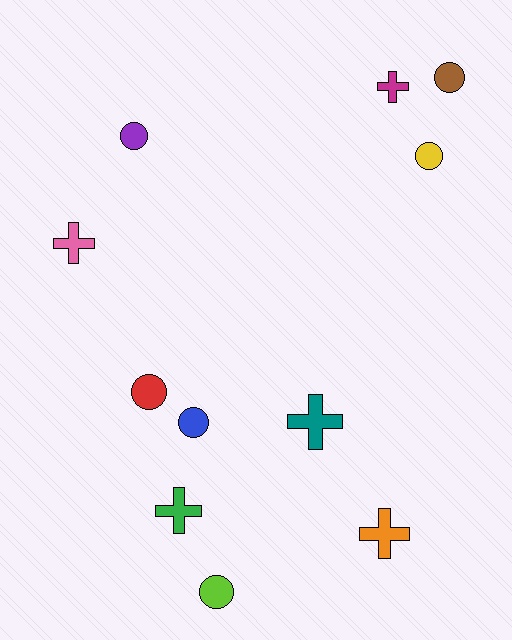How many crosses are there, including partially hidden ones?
There are 5 crosses.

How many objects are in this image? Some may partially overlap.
There are 11 objects.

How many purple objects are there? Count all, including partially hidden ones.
There is 1 purple object.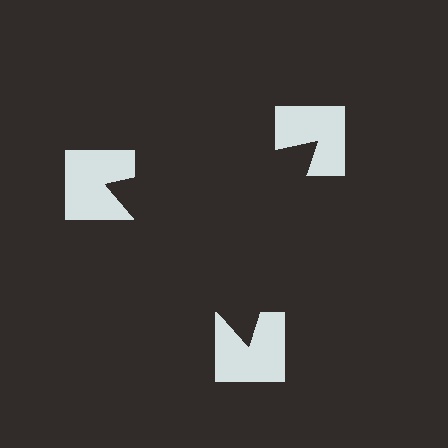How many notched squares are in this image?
There are 3 — one at each vertex of the illusory triangle.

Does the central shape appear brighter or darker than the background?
It typically appears slightly darker than the background, even though no actual brightness change is drawn.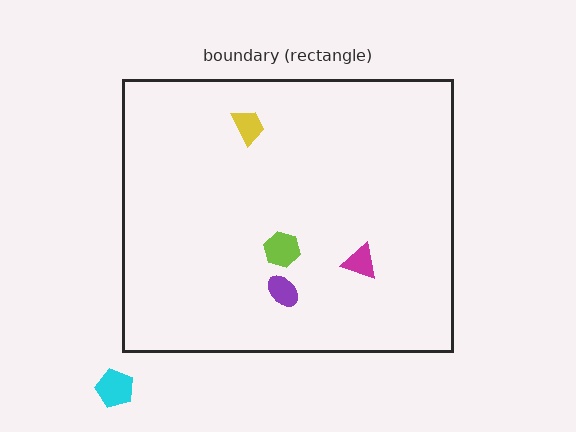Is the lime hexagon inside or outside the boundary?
Inside.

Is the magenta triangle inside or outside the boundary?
Inside.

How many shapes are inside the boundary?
4 inside, 1 outside.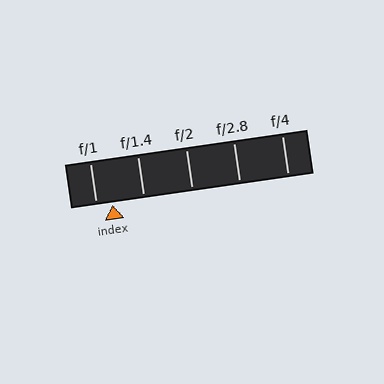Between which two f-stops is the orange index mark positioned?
The index mark is between f/1 and f/1.4.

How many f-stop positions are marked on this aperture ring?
There are 5 f-stop positions marked.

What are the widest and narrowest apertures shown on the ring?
The widest aperture shown is f/1 and the narrowest is f/4.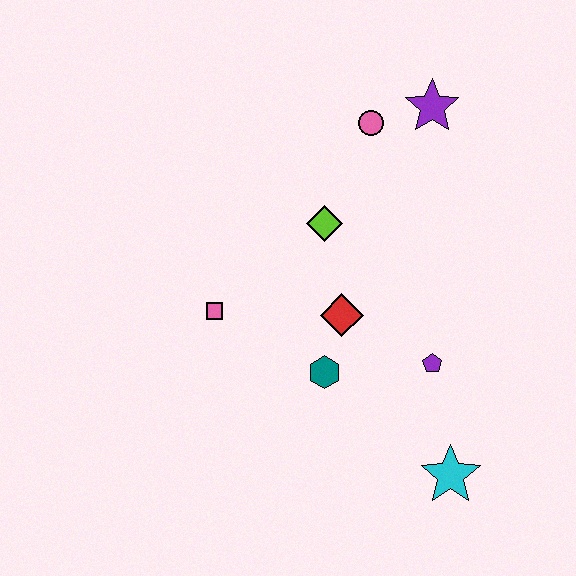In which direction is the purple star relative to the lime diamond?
The purple star is above the lime diamond.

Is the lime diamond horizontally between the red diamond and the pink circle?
No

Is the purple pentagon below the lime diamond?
Yes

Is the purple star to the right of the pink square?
Yes